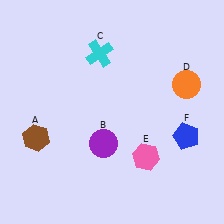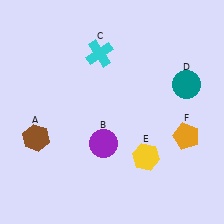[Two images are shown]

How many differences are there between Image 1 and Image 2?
There are 3 differences between the two images.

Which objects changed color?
D changed from orange to teal. E changed from pink to yellow. F changed from blue to orange.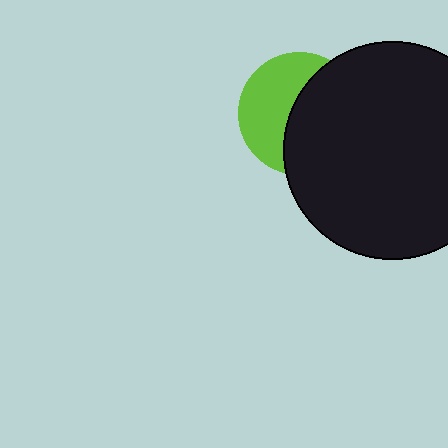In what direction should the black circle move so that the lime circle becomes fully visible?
The black circle should move right. That is the shortest direction to clear the overlap and leave the lime circle fully visible.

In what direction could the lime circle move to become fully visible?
The lime circle could move left. That would shift it out from behind the black circle entirely.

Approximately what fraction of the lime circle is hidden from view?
Roughly 54% of the lime circle is hidden behind the black circle.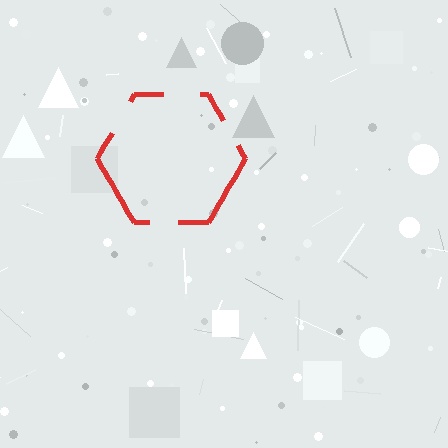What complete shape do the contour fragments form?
The contour fragments form a hexagon.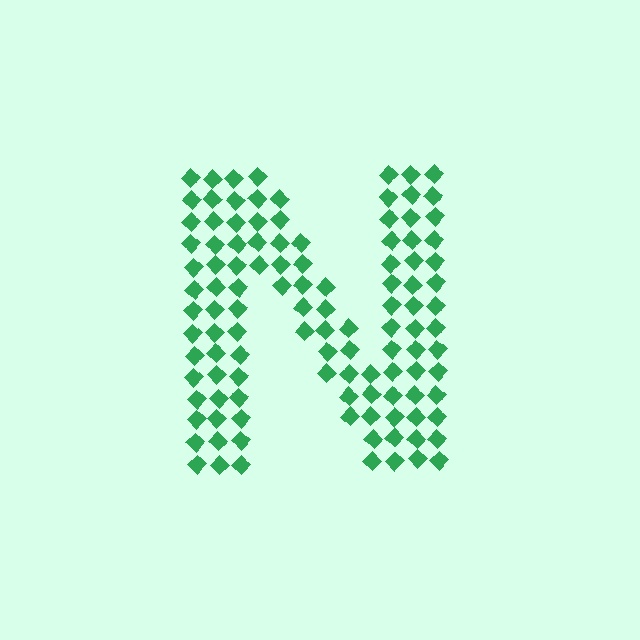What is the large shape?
The large shape is the letter N.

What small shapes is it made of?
It is made of small diamonds.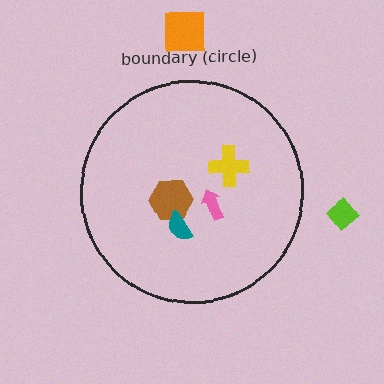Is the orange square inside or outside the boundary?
Outside.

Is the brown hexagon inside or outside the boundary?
Inside.